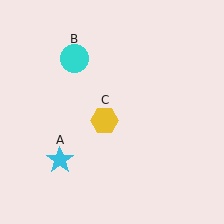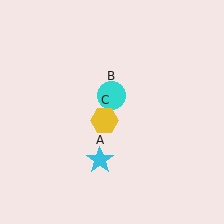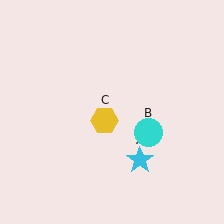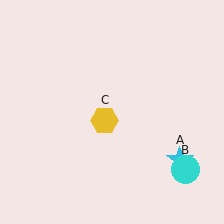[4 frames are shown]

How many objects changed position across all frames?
2 objects changed position: cyan star (object A), cyan circle (object B).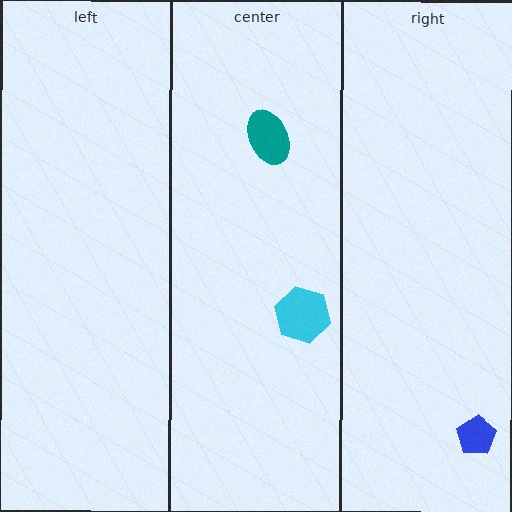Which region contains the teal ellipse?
The center region.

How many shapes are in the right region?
1.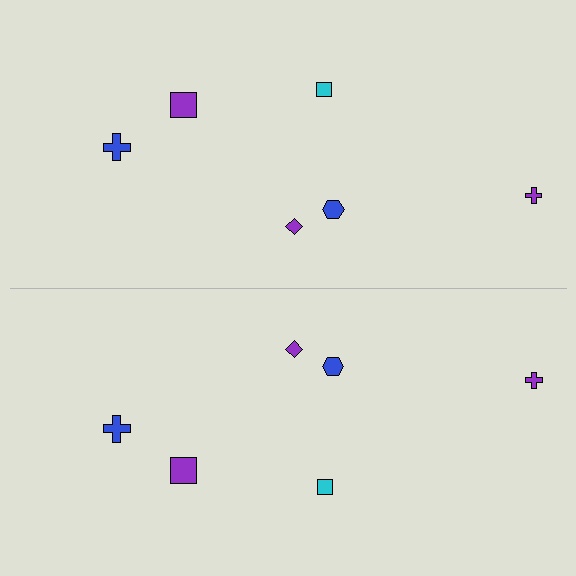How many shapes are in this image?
There are 12 shapes in this image.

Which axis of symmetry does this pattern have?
The pattern has a horizontal axis of symmetry running through the center of the image.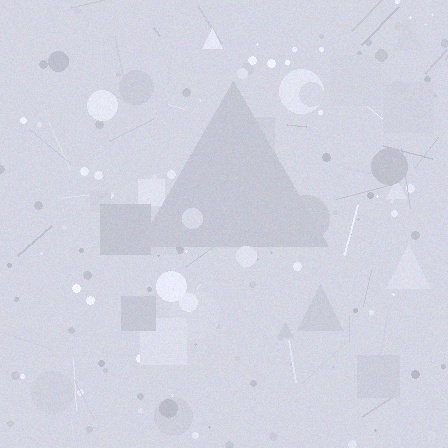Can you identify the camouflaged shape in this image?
The camouflaged shape is a triangle.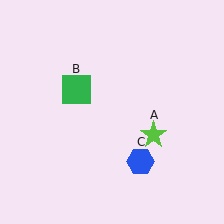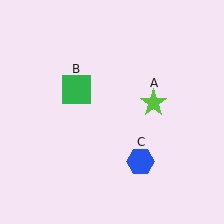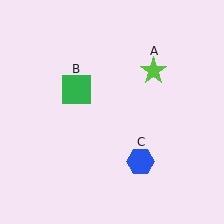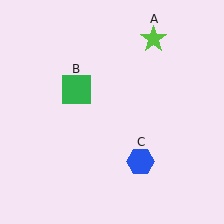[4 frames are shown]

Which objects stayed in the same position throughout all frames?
Green square (object B) and blue hexagon (object C) remained stationary.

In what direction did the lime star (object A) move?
The lime star (object A) moved up.